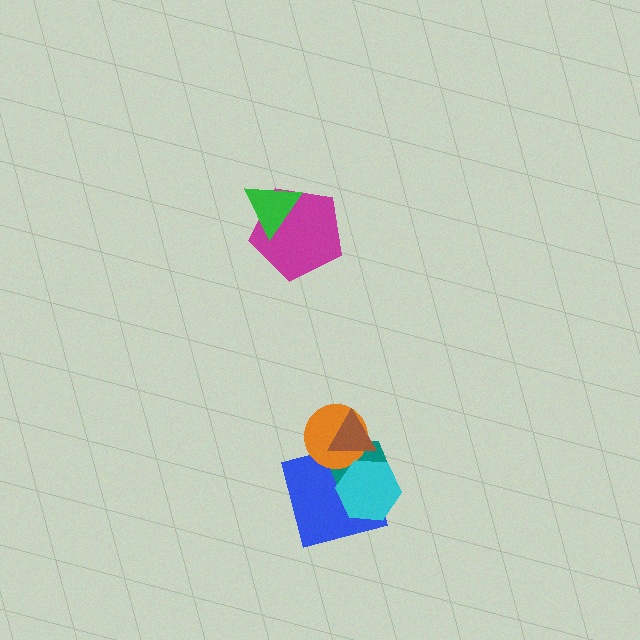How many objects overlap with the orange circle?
3 objects overlap with the orange circle.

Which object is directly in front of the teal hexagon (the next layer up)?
The orange circle is directly in front of the teal hexagon.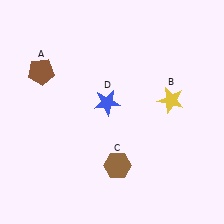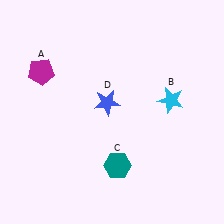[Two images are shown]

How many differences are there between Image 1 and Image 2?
There are 3 differences between the two images.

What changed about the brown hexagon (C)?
In Image 1, C is brown. In Image 2, it changed to teal.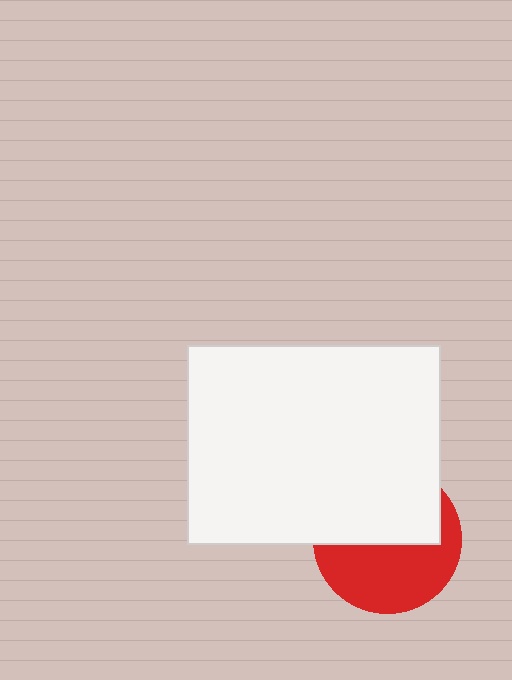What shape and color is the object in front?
The object in front is a white rectangle.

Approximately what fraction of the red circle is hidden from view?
Roughly 50% of the red circle is hidden behind the white rectangle.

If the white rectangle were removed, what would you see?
You would see the complete red circle.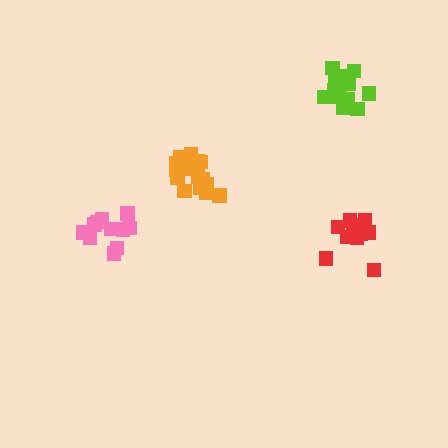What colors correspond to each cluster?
The clusters are colored: red, lime, orange, pink.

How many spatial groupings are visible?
There are 4 spatial groupings.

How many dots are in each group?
Group 1: 11 dots, Group 2: 13 dots, Group 3: 17 dots, Group 4: 11 dots (52 total).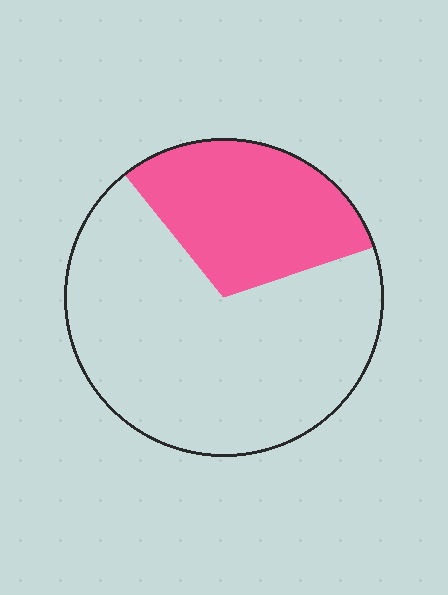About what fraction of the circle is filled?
About one third (1/3).